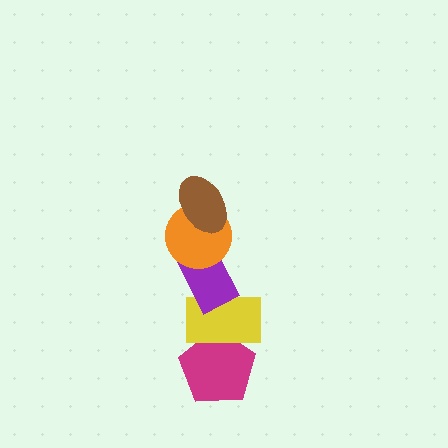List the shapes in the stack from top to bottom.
From top to bottom: the brown ellipse, the orange circle, the purple rectangle, the yellow rectangle, the magenta pentagon.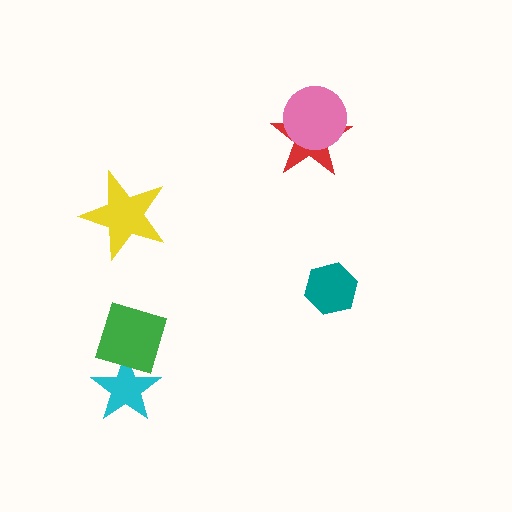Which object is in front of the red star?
The pink circle is in front of the red star.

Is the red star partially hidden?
Yes, it is partially covered by another shape.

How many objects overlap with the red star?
1 object overlaps with the red star.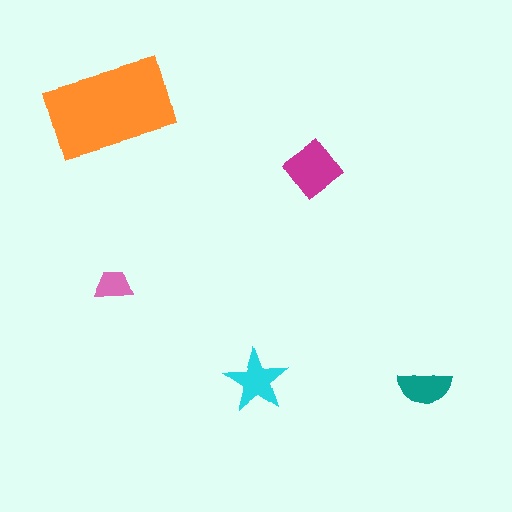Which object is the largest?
The orange rectangle.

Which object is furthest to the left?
The pink trapezoid is leftmost.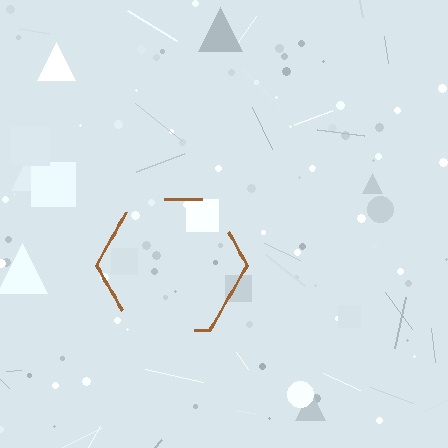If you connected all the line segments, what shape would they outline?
They would outline a hexagon.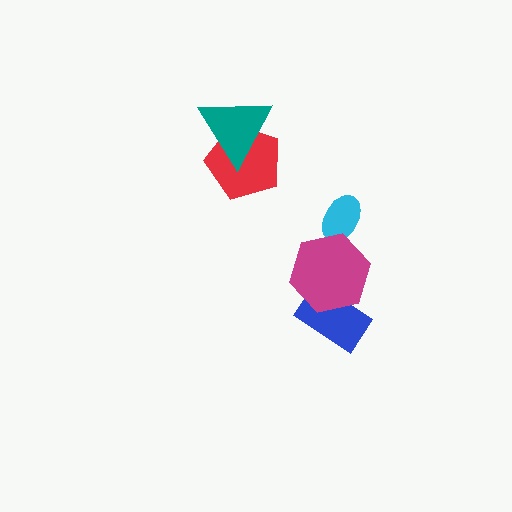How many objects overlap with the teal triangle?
1 object overlaps with the teal triangle.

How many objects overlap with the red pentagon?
1 object overlaps with the red pentagon.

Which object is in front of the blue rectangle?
The magenta hexagon is in front of the blue rectangle.